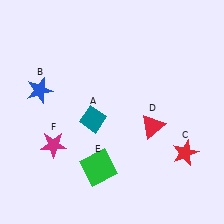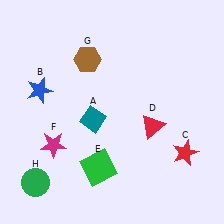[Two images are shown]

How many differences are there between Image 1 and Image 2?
There are 2 differences between the two images.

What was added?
A brown hexagon (G), a green circle (H) were added in Image 2.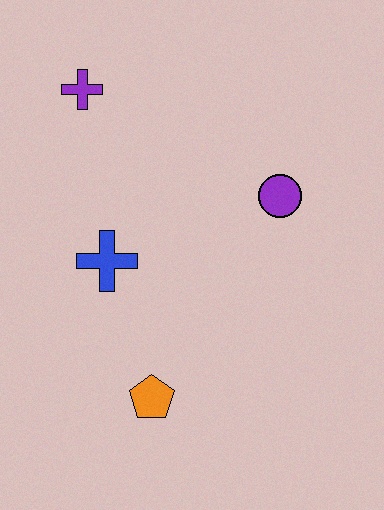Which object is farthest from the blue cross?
The purple circle is farthest from the blue cross.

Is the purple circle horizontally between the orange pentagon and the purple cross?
No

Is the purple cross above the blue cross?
Yes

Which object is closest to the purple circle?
The blue cross is closest to the purple circle.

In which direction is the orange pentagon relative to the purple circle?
The orange pentagon is below the purple circle.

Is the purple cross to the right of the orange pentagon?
No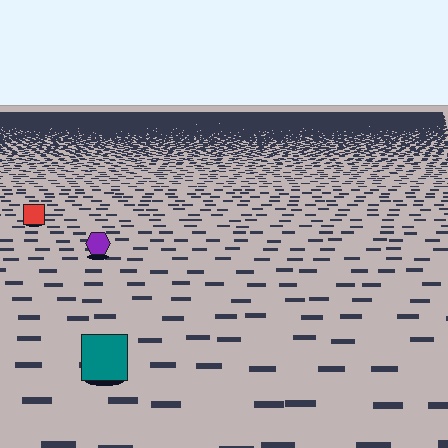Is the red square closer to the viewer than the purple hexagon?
No. The purple hexagon is closer — you can tell from the texture gradient: the ground texture is coarser near it.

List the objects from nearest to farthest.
From nearest to farthest: the teal square, the purple hexagon, the red square.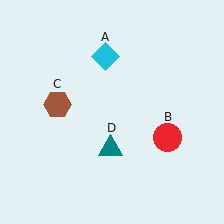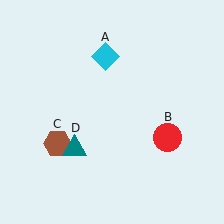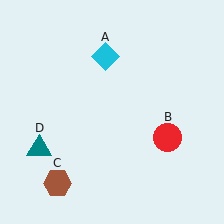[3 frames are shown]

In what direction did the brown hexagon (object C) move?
The brown hexagon (object C) moved down.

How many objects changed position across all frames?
2 objects changed position: brown hexagon (object C), teal triangle (object D).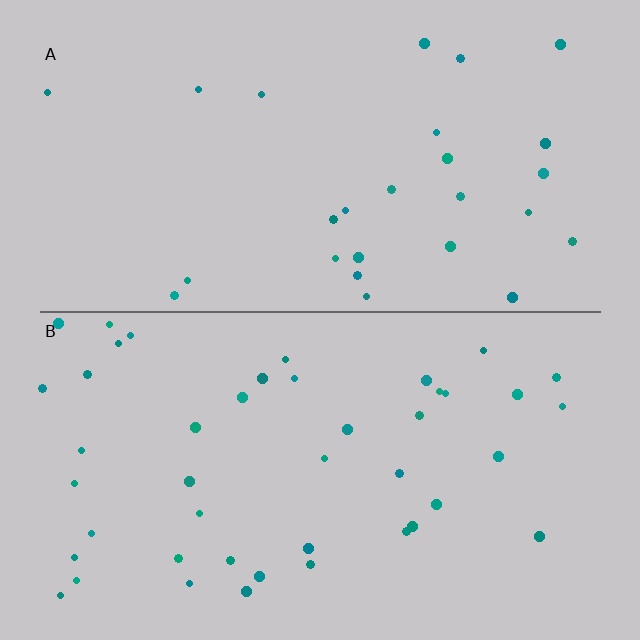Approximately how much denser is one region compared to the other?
Approximately 1.6× — region B over region A.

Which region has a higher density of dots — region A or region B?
B (the bottom).